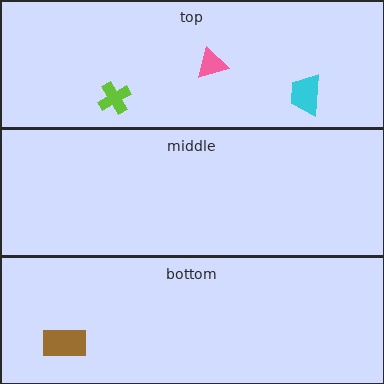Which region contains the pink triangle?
The top region.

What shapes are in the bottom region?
The brown rectangle.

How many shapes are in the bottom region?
1.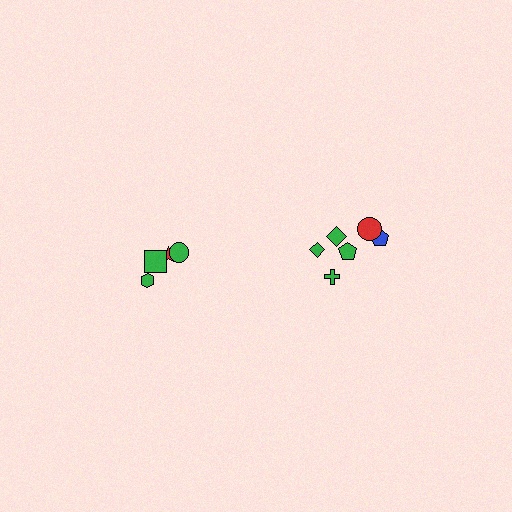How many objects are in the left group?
There are 4 objects.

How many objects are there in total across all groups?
There are 10 objects.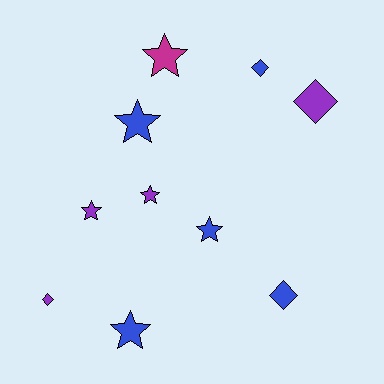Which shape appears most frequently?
Star, with 6 objects.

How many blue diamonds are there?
There are 2 blue diamonds.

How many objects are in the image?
There are 10 objects.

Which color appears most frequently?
Blue, with 5 objects.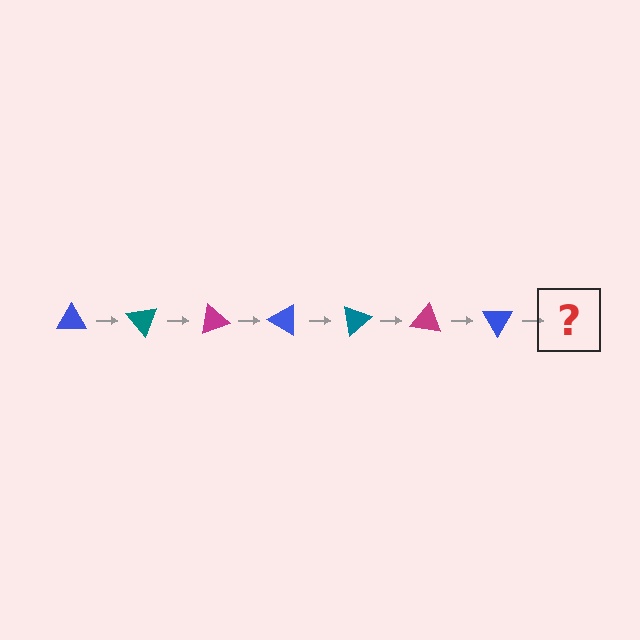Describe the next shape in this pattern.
It should be a teal triangle, rotated 350 degrees from the start.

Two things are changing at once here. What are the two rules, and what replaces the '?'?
The two rules are that it rotates 50 degrees each step and the color cycles through blue, teal, and magenta. The '?' should be a teal triangle, rotated 350 degrees from the start.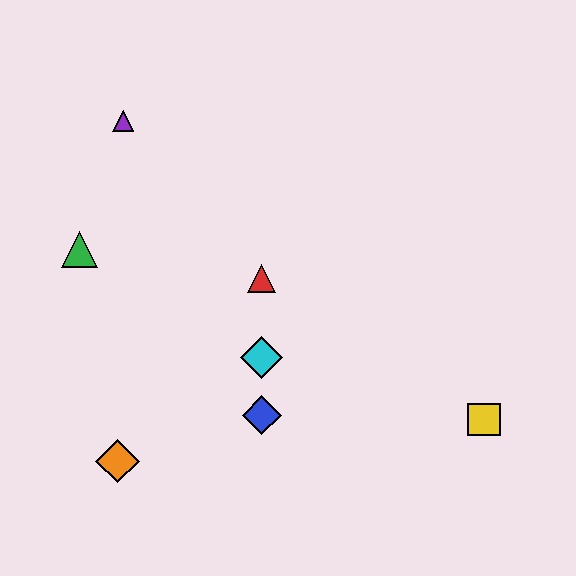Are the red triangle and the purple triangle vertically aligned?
No, the red triangle is at x≈262 and the purple triangle is at x≈123.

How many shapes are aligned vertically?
3 shapes (the red triangle, the blue diamond, the cyan diamond) are aligned vertically.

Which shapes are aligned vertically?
The red triangle, the blue diamond, the cyan diamond are aligned vertically.